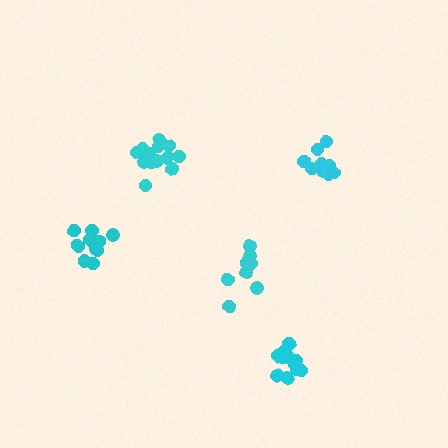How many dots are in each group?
Group 1: 8 dots, Group 2: 12 dots, Group 3: 14 dots, Group 4: 10 dots, Group 5: 13 dots (57 total).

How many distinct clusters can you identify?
There are 5 distinct clusters.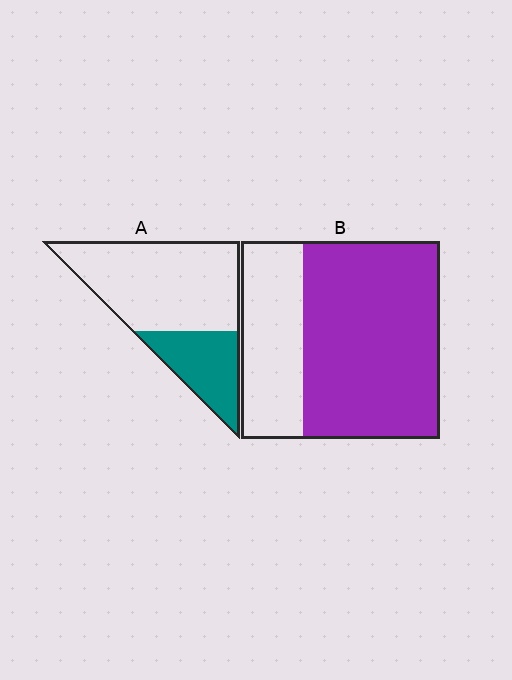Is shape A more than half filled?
No.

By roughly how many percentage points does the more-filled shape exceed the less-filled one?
By roughly 40 percentage points (B over A).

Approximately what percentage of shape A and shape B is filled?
A is approximately 30% and B is approximately 70%.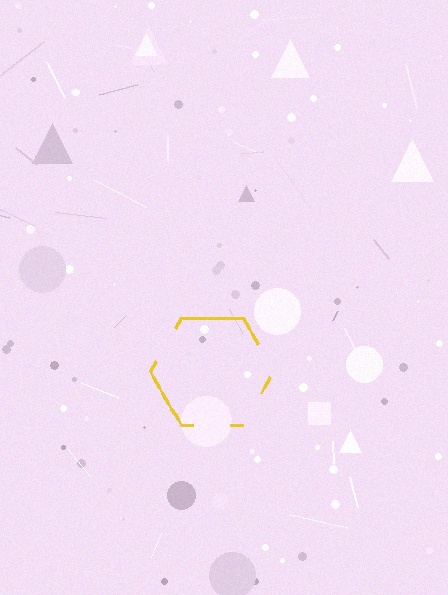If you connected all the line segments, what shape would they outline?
They would outline a hexagon.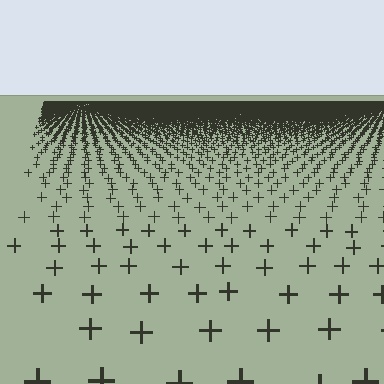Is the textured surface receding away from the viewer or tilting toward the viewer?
The surface is receding away from the viewer. Texture elements get smaller and denser toward the top.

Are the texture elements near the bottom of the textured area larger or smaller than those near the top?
Larger. Near the bottom, elements are closer to the viewer and appear at a bigger on-screen size.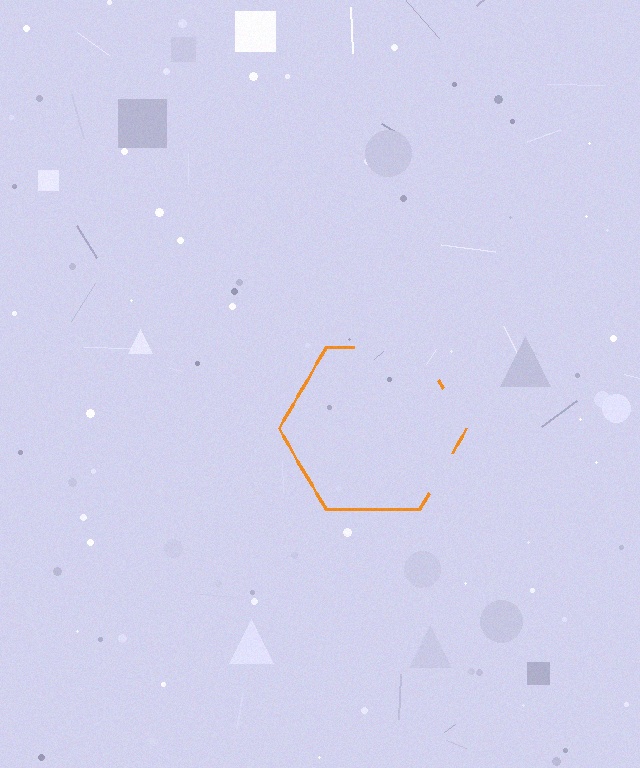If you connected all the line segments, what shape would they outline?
They would outline a hexagon.